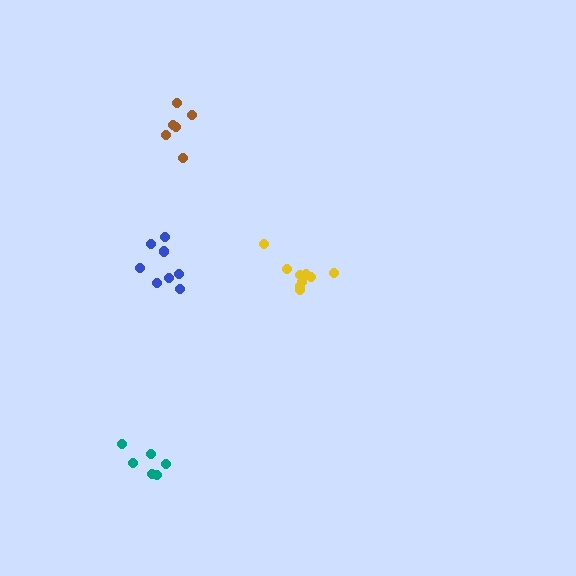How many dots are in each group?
Group 1: 9 dots, Group 2: 6 dots, Group 3: 6 dots, Group 4: 9 dots (30 total).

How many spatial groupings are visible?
There are 4 spatial groupings.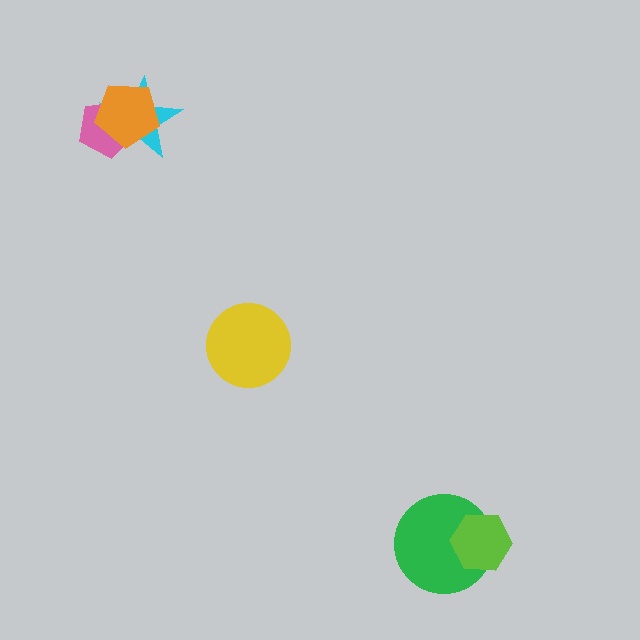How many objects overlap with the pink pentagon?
2 objects overlap with the pink pentagon.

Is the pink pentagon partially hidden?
Yes, it is partially covered by another shape.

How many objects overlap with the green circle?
1 object overlaps with the green circle.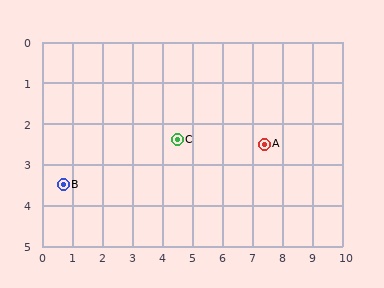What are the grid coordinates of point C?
Point C is at approximately (4.5, 2.4).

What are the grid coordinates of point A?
Point A is at approximately (7.4, 2.5).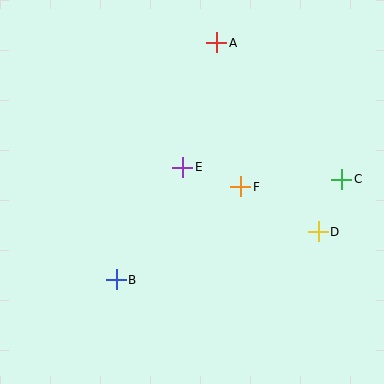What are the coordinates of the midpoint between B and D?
The midpoint between B and D is at (217, 256).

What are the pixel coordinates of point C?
Point C is at (342, 179).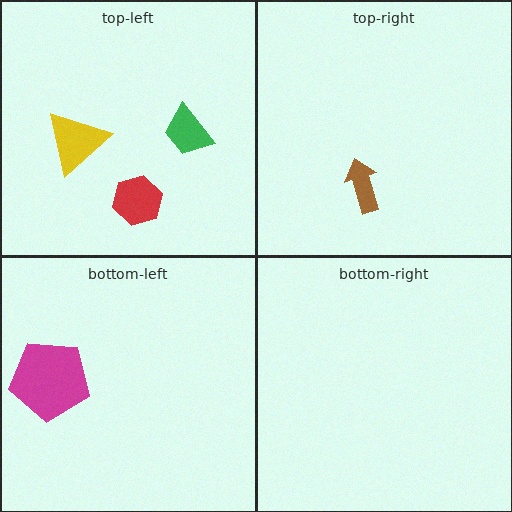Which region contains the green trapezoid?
The top-left region.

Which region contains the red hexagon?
The top-left region.